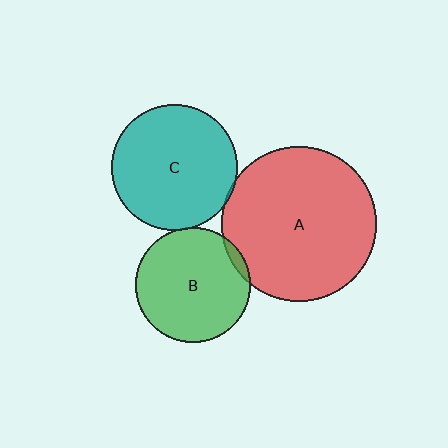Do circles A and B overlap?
Yes.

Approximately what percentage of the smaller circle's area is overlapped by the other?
Approximately 5%.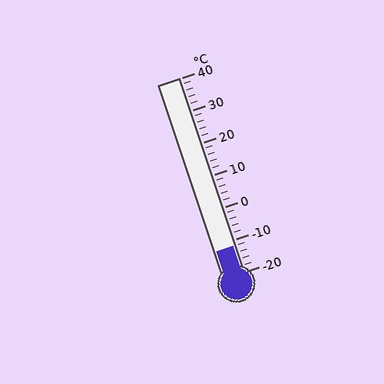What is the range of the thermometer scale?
The thermometer scale ranges from -20°C to 40°C.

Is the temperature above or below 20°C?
The temperature is below 20°C.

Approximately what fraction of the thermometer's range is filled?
The thermometer is filled to approximately 15% of its range.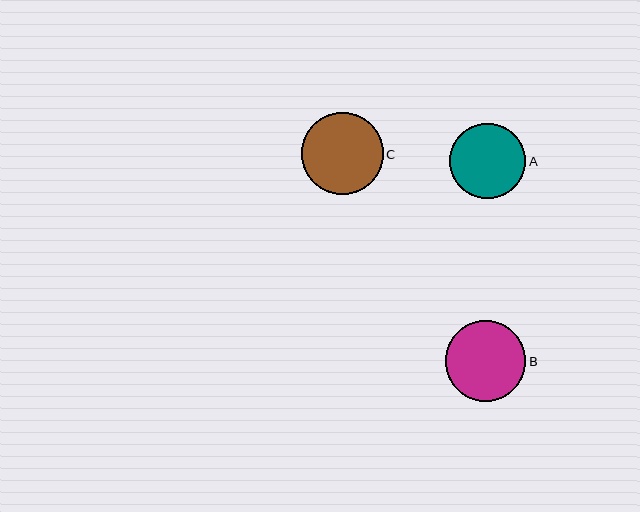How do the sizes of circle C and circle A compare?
Circle C and circle A are approximately the same size.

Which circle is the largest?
Circle C is the largest with a size of approximately 82 pixels.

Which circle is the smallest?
Circle A is the smallest with a size of approximately 76 pixels.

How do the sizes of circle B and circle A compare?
Circle B and circle A are approximately the same size.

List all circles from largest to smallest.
From largest to smallest: C, B, A.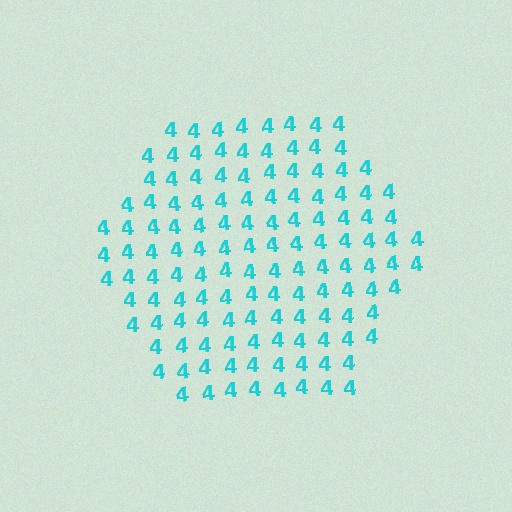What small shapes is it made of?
It is made of small digit 4's.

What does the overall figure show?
The overall figure shows a hexagon.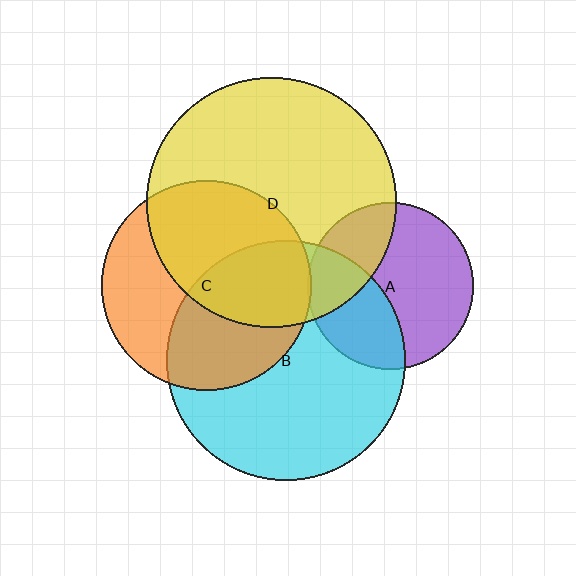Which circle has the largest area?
Circle D (yellow).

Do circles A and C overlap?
Yes.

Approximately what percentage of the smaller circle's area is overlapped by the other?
Approximately 5%.